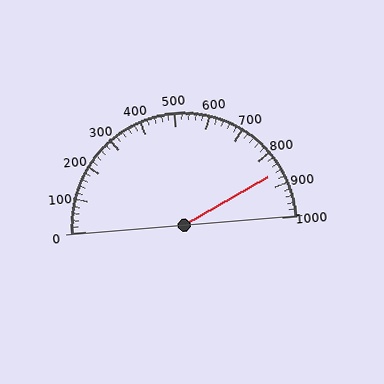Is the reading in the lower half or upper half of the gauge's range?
The reading is in the upper half of the range (0 to 1000).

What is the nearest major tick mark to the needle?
The nearest major tick mark is 900.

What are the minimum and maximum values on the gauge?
The gauge ranges from 0 to 1000.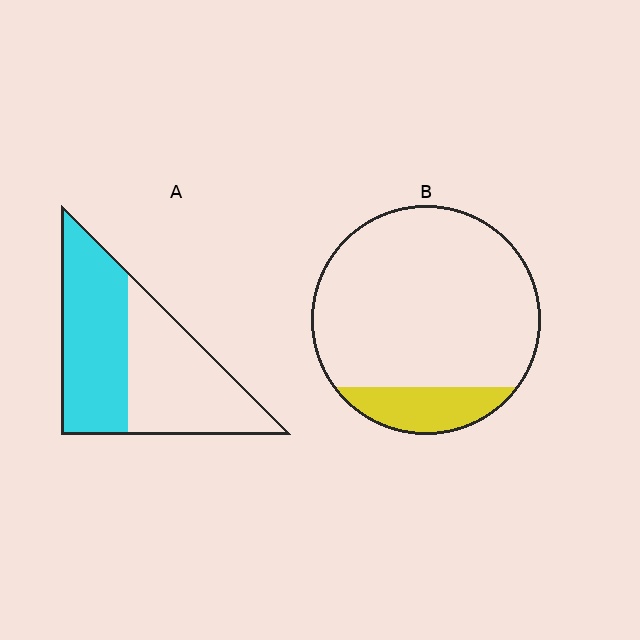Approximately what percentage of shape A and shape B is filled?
A is approximately 50% and B is approximately 15%.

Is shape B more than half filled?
No.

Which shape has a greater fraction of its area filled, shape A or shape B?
Shape A.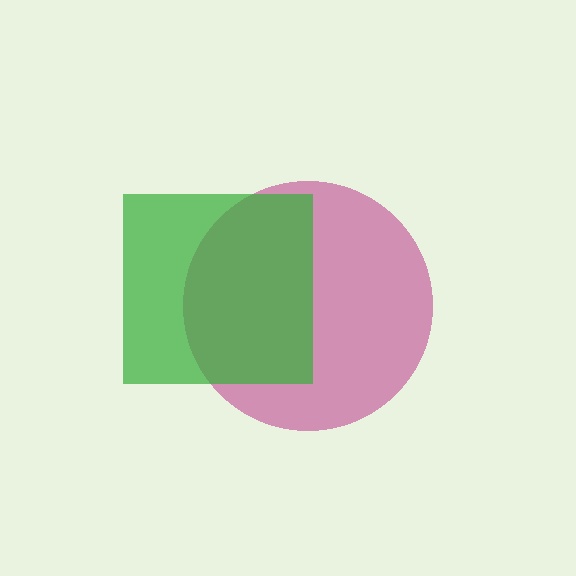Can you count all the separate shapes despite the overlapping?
Yes, there are 2 separate shapes.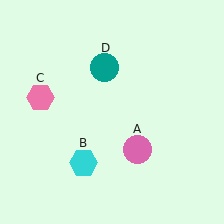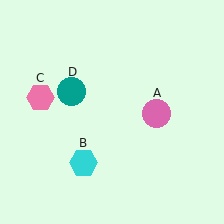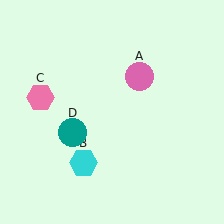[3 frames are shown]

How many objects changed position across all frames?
2 objects changed position: pink circle (object A), teal circle (object D).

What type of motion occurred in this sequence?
The pink circle (object A), teal circle (object D) rotated counterclockwise around the center of the scene.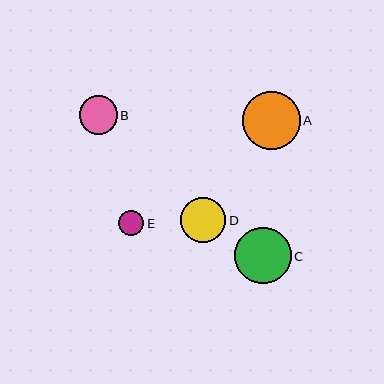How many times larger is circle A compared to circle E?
Circle A is approximately 2.3 times the size of circle E.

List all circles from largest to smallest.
From largest to smallest: A, C, D, B, E.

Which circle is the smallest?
Circle E is the smallest with a size of approximately 25 pixels.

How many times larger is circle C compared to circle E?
Circle C is approximately 2.3 times the size of circle E.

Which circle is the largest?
Circle A is the largest with a size of approximately 58 pixels.